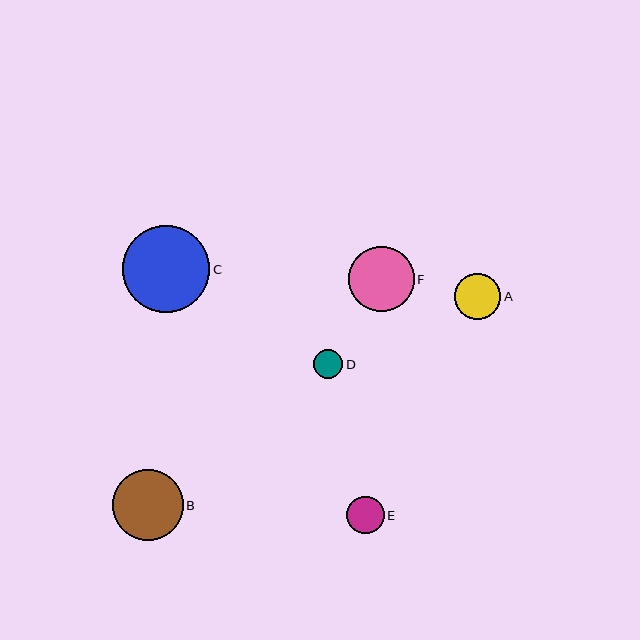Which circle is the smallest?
Circle D is the smallest with a size of approximately 29 pixels.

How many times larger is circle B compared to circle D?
Circle B is approximately 2.4 times the size of circle D.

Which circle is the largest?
Circle C is the largest with a size of approximately 87 pixels.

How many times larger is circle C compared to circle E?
Circle C is approximately 2.3 times the size of circle E.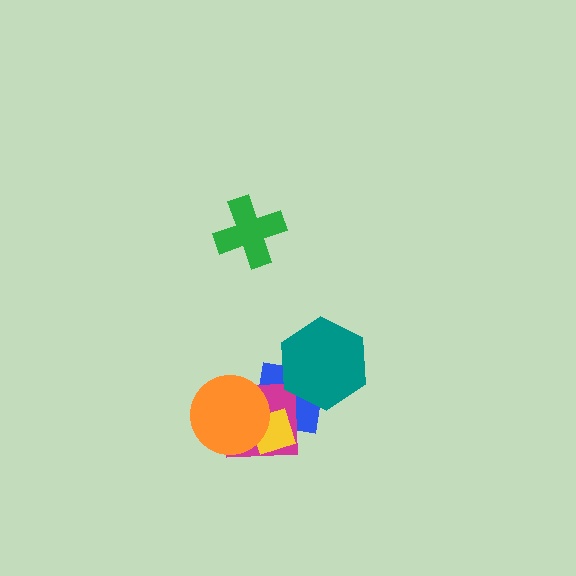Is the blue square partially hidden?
Yes, it is partially covered by another shape.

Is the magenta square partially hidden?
Yes, it is partially covered by another shape.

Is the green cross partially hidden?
No, no other shape covers it.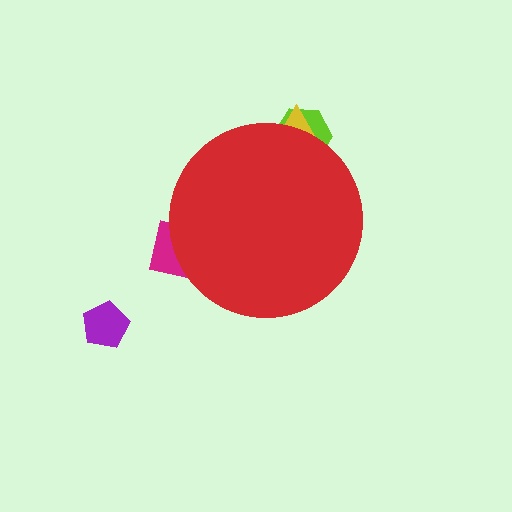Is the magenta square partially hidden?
Yes, the magenta square is partially hidden behind the red circle.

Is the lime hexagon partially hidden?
Yes, the lime hexagon is partially hidden behind the red circle.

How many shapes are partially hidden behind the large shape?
3 shapes are partially hidden.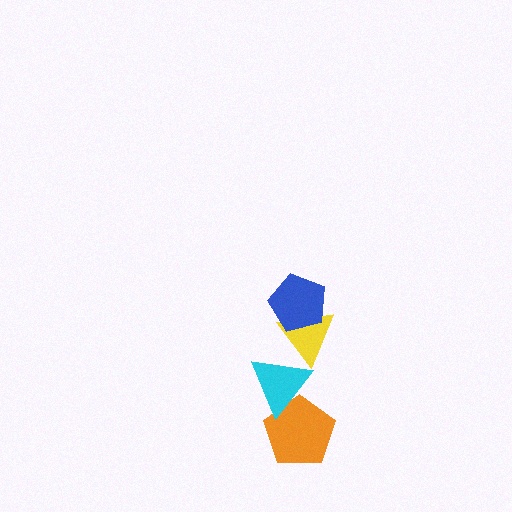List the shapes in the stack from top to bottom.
From top to bottom: the blue pentagon, the yellow triangle, the cyan triangle, the orange pentagon.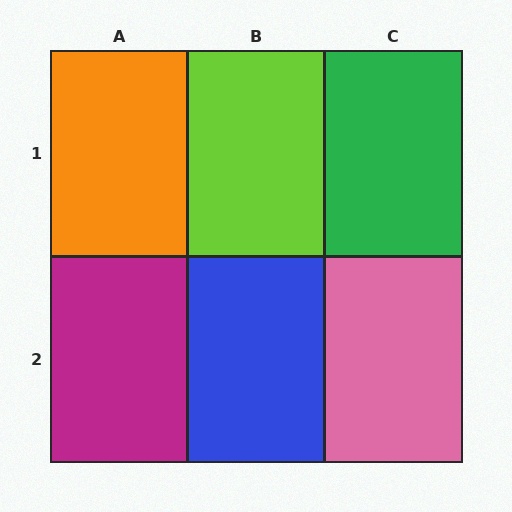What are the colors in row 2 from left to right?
Magenta, blue, pink.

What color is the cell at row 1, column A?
Orange.